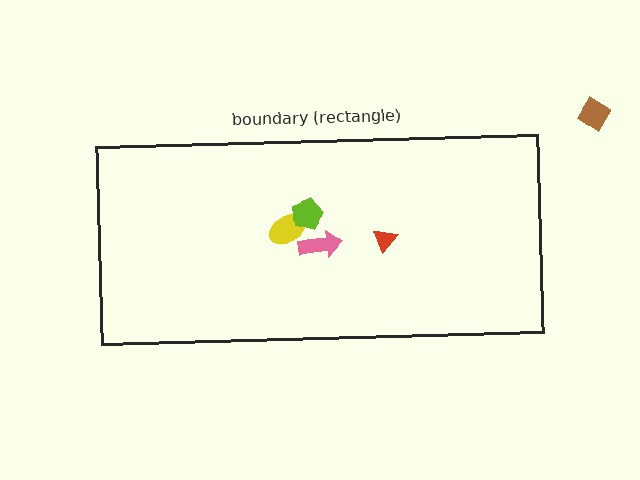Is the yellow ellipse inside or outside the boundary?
Inside.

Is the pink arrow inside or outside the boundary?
Inside.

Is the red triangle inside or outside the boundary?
Inside.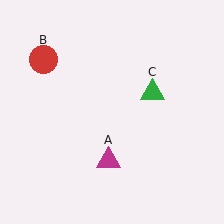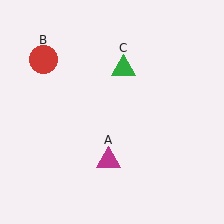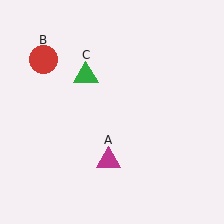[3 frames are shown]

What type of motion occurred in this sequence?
The green triangle (object C) rotated counterclockwise around the center of the scene.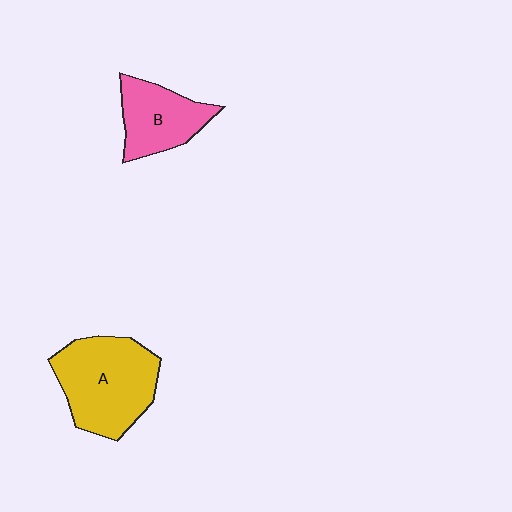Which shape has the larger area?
Shape A (yellow).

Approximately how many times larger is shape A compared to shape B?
Approximately 1.6 times.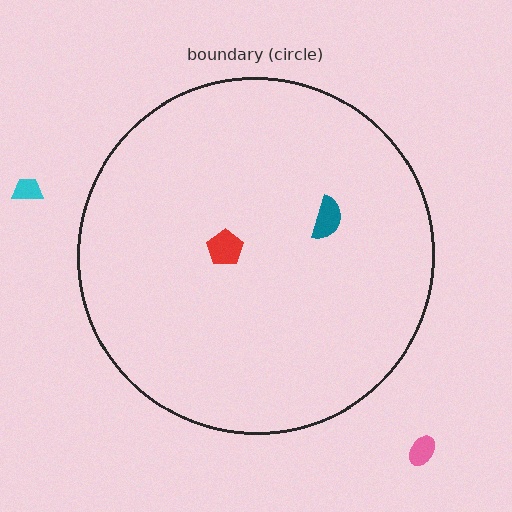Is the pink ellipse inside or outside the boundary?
Outside.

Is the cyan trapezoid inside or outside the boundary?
Outside.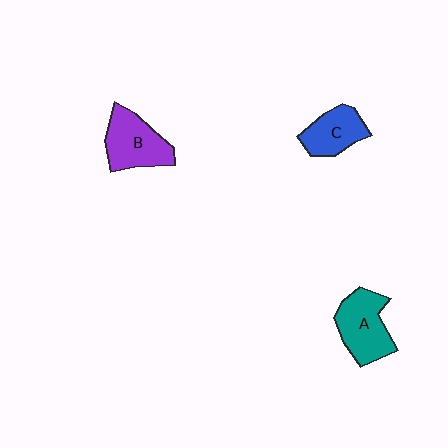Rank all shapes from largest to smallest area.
From largest to smallest: A (teal), B (purple), C (blue).